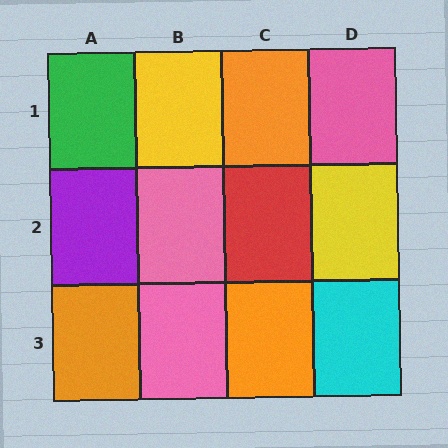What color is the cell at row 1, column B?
Yellow.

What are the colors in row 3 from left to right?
Orange, pink, orange, cyan.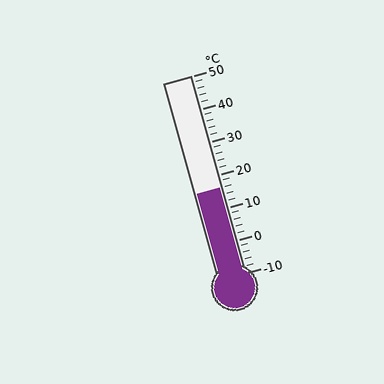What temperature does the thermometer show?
The thermometer shows approximately 16°C.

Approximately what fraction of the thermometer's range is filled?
The thermometer is filled to approximately 45% of its range.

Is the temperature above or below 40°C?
The temperature is below 40°C.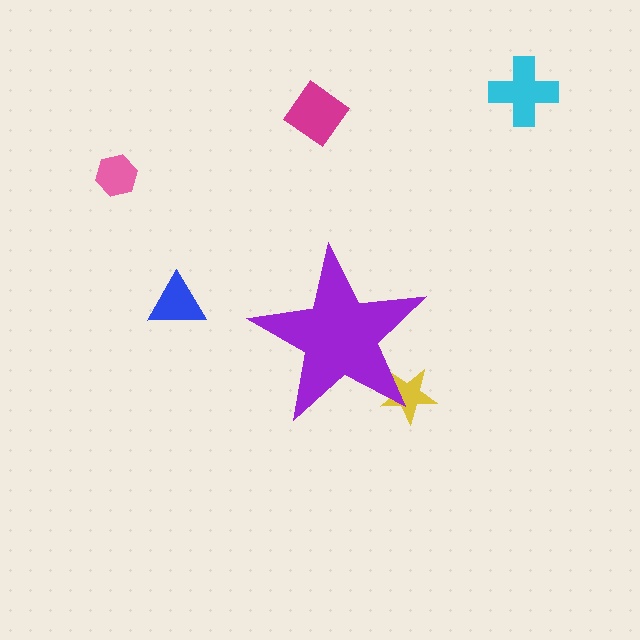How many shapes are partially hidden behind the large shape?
1 shape is partially hidden.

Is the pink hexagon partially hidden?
No, the pink hexagon is fully visible.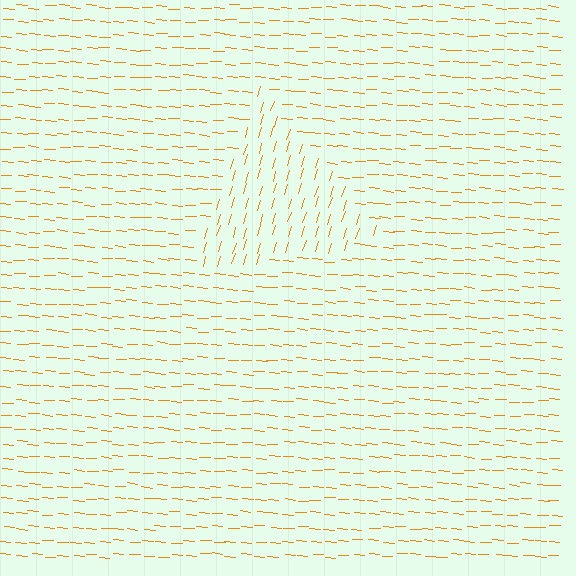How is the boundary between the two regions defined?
The boundary is defined purely by a change in line orientation (approximately 77 degrees difference). All lines are the same color and thickness.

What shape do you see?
I see a triangle.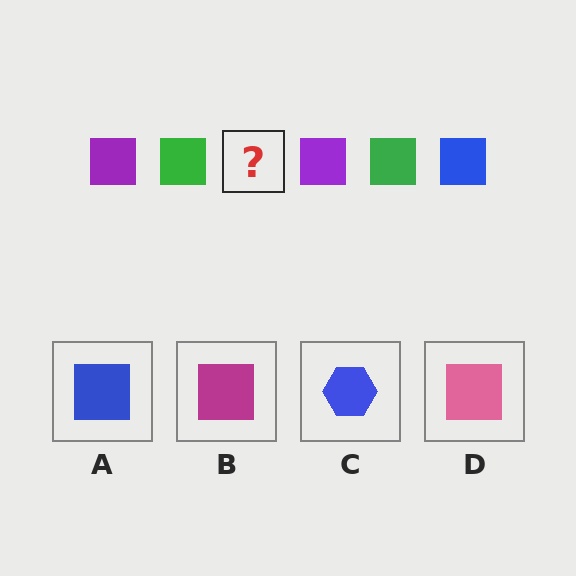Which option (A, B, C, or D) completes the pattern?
A.